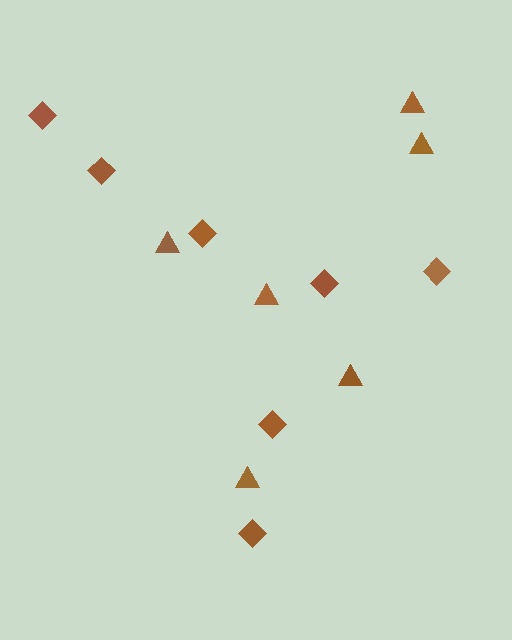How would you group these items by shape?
There are 2 groups: one group of triangles (6) and one group of diamonds (7).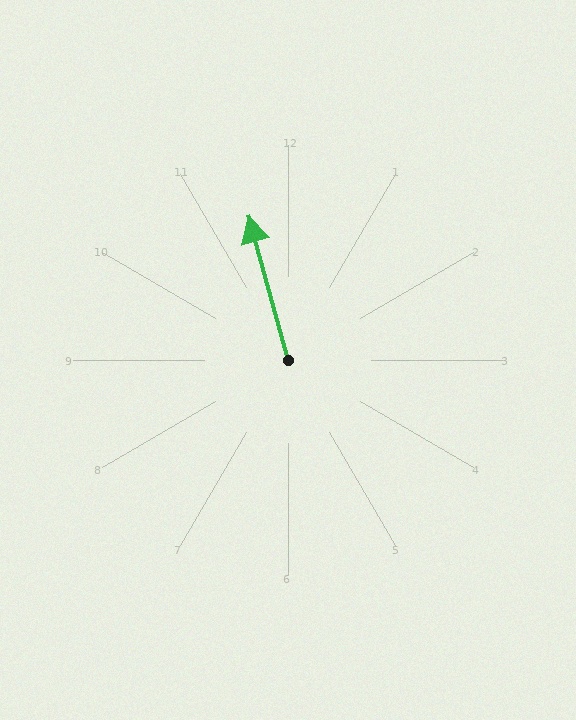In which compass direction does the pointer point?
North.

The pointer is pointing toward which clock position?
Roughly 11 o'clock.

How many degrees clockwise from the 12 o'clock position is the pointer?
Approximately 345 degrees.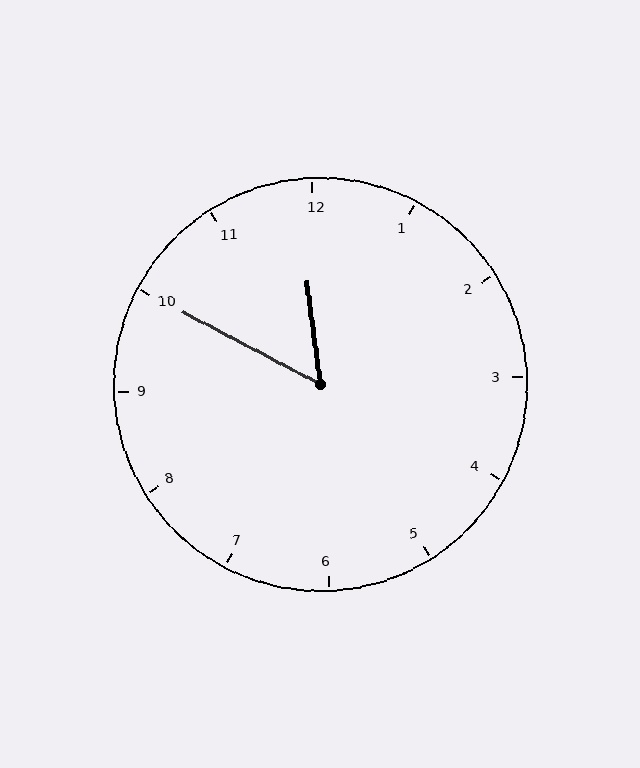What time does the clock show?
11:50.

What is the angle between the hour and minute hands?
Approximately 55 degrees.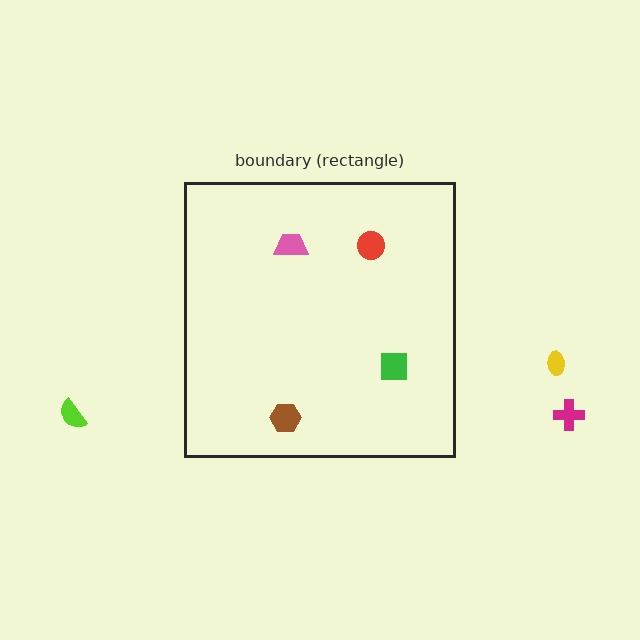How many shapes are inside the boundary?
4 inside, 3 outside.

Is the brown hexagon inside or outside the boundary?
Inside.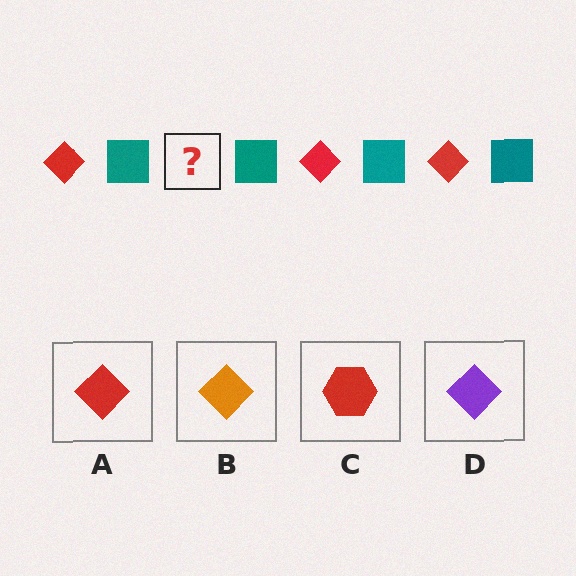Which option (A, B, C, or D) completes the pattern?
A.